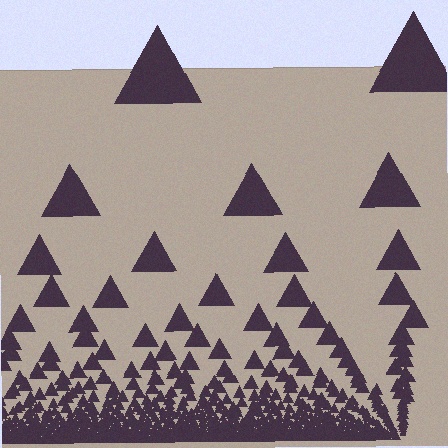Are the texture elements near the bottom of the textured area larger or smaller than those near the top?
Smaller. The gradient is inverted — elements near the bottom are smaller and denser.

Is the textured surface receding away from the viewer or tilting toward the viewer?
The surface appears to tilt toward the viewer. Texture elements get larger and sparser toward the top.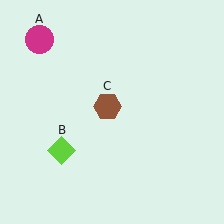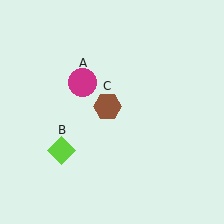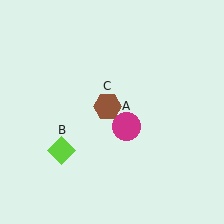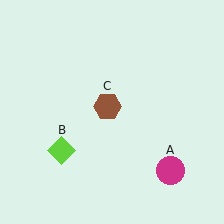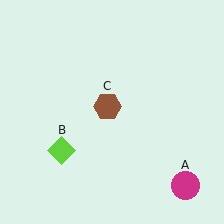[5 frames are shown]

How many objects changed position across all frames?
1 object changed position: magenta circle (object A).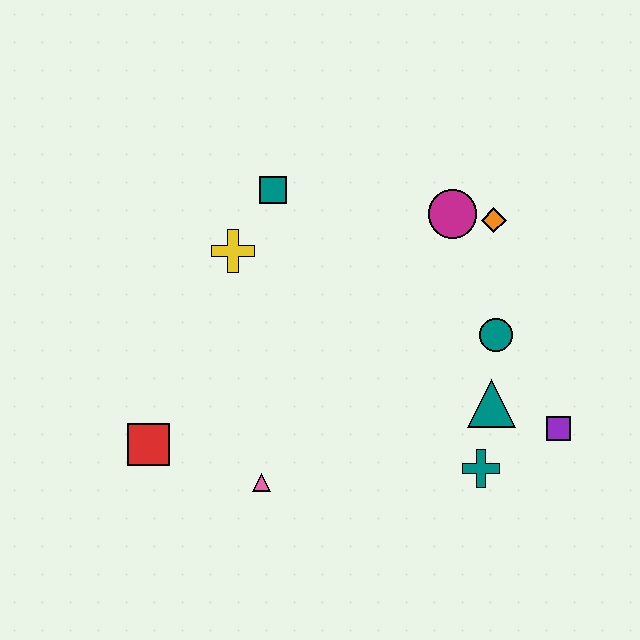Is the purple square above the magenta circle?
No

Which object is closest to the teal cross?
The teal triangle is closest to the teal cross.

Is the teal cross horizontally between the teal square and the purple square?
Yes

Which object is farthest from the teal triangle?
The red square is farthest from the teal triangle.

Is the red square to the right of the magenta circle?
No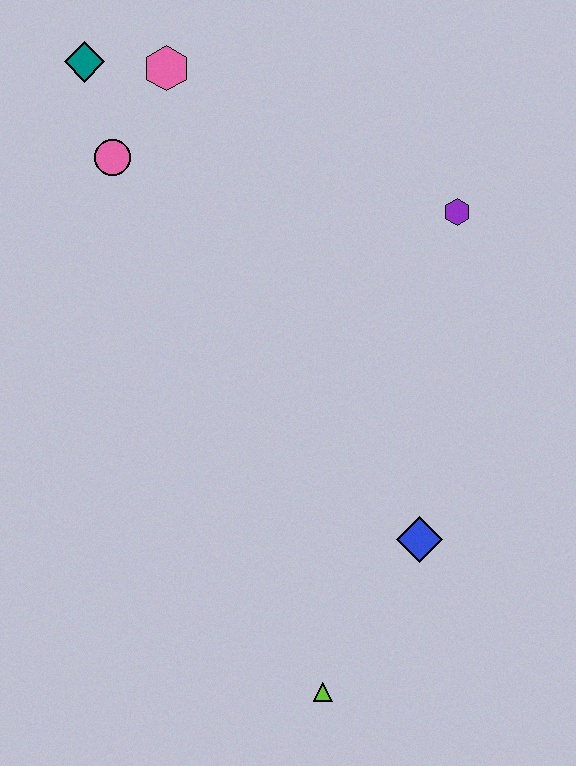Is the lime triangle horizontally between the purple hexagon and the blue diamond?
No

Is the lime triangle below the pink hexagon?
Yes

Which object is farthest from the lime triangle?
The teal diamond is farthest from the lime triangle.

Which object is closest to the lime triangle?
The blue diamond is closest to the lime triangle.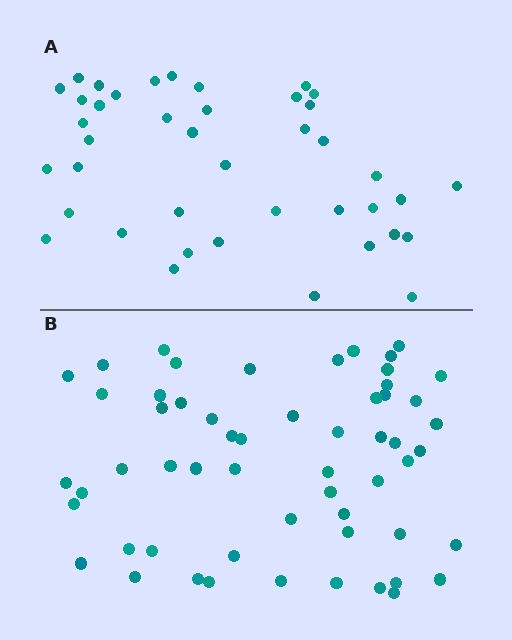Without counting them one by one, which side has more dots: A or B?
Region B (the bottom region) has more dots.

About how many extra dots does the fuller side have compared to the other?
Region B has approximately 15 more dots than region A.